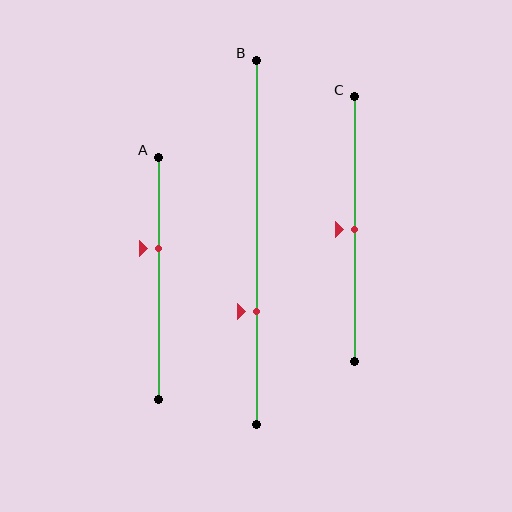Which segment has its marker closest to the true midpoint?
Segment C has its marker closest to the true midpoint.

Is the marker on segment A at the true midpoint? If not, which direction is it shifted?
No, the marker on segment A is shifted upward by about 12% of the segment length.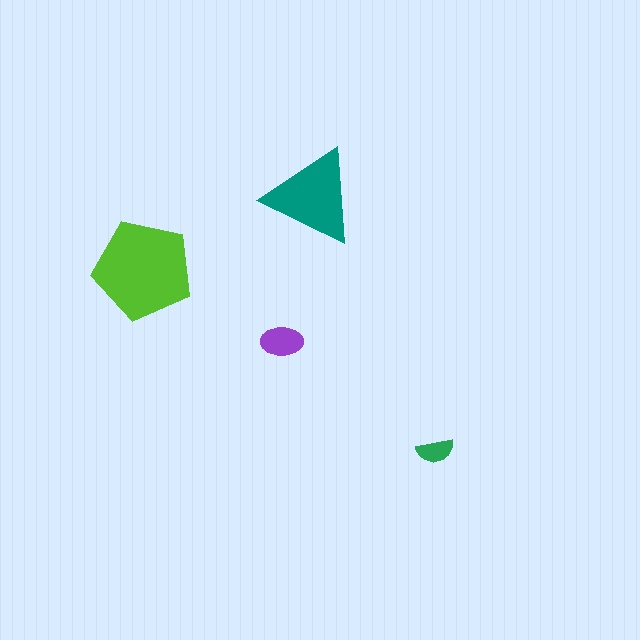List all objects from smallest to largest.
The green semicircle, the purple ellipse, the teal triangle, the lime pentagon.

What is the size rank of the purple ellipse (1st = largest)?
3rd.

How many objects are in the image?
There are 4 objects in the image.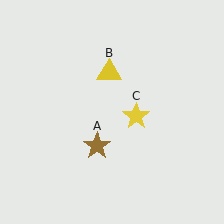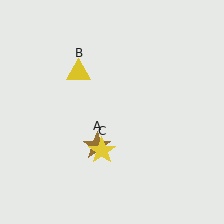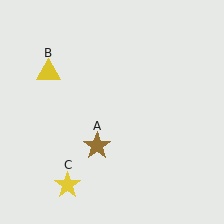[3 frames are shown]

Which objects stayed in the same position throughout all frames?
Brown star (object A) remained stationary.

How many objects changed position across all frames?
2 objects changed position: yellow triangle (object B), yellow star (object C).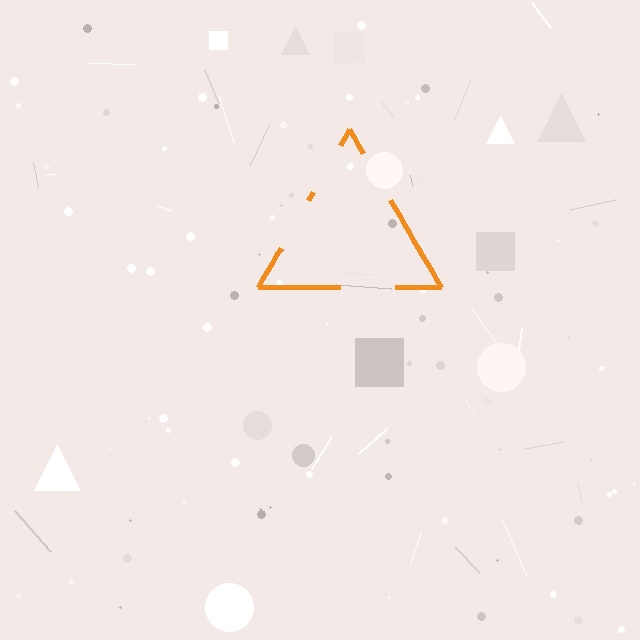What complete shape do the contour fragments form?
The contour fragments form a triangle.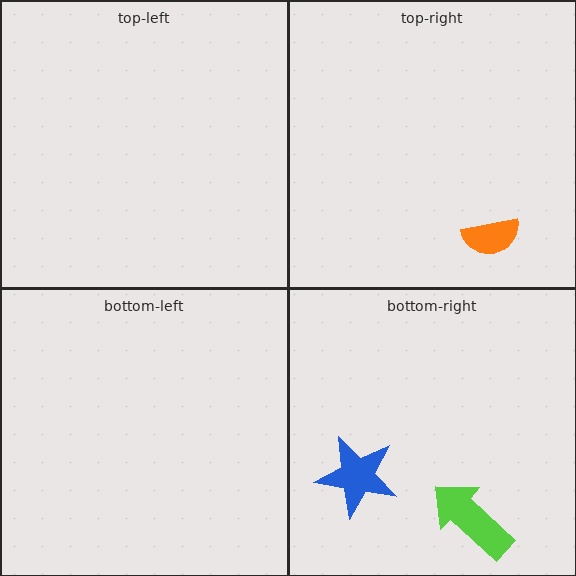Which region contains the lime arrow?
The bottom-right region.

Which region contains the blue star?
The bottom-right region.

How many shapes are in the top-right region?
1.